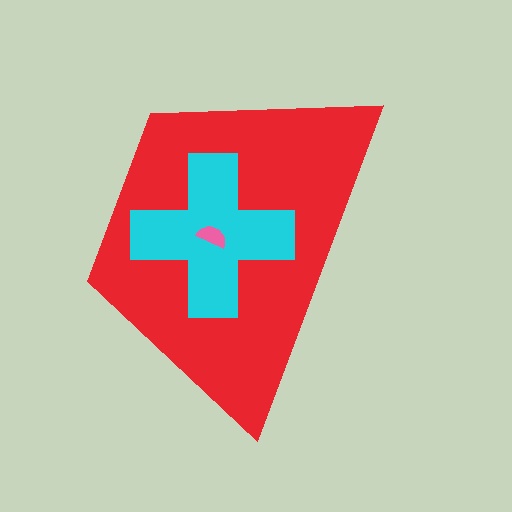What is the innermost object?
The pink semicircle.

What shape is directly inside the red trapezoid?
The cyan cross.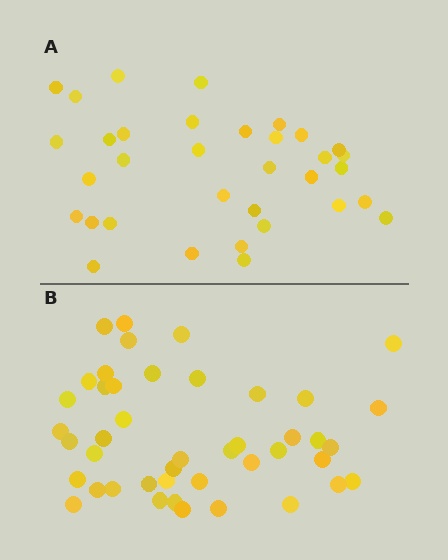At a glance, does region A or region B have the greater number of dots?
Region B (the bottom region) has more dots.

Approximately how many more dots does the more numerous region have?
Region B has roughly 10 or so more dots than region A.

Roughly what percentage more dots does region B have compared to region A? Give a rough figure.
About 30% more.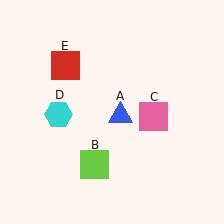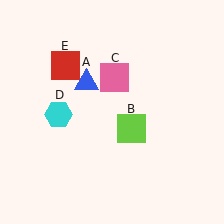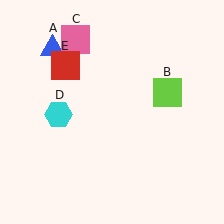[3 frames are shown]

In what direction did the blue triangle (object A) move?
The blue triangle (object A) moved up and to the left.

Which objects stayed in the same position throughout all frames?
Cyan hexagon (object D) and red square (object E) remained stationary.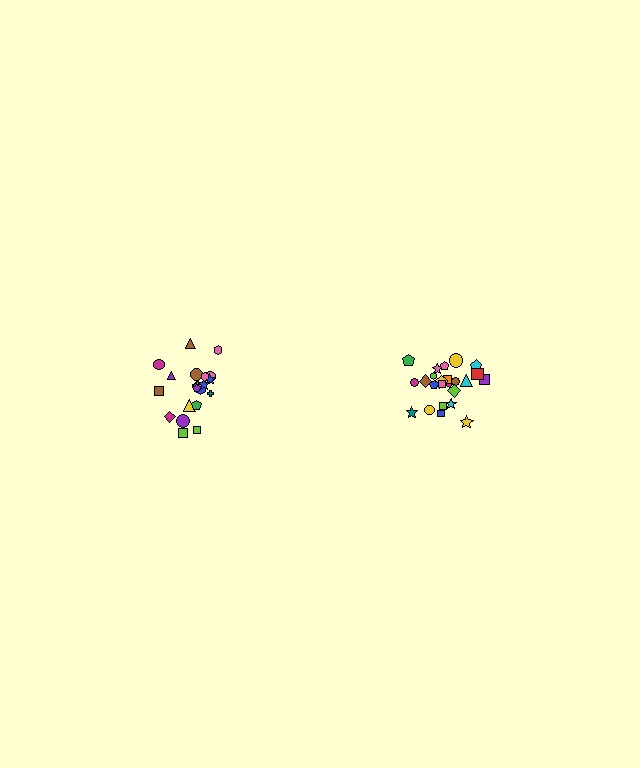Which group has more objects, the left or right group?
The right group.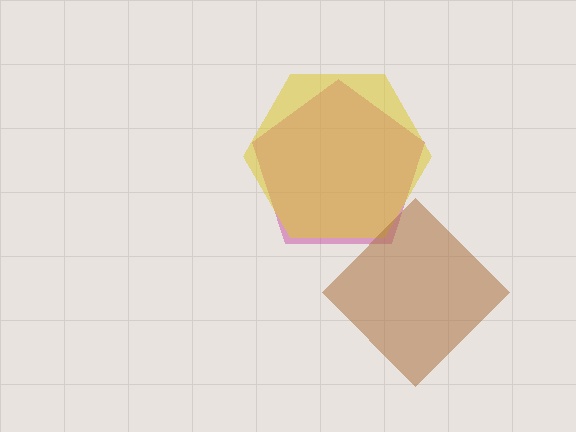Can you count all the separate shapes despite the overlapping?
Yes, there are 3 separate shapes.